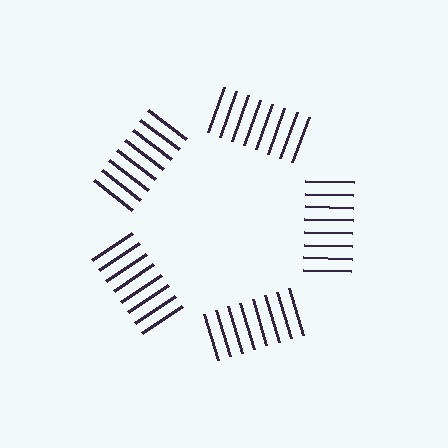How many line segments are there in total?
40 — 8 along each of the 5 edges.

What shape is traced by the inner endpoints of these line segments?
An illusory pentagon — the line segments terminate on its edges but no continuous stroke is drawn.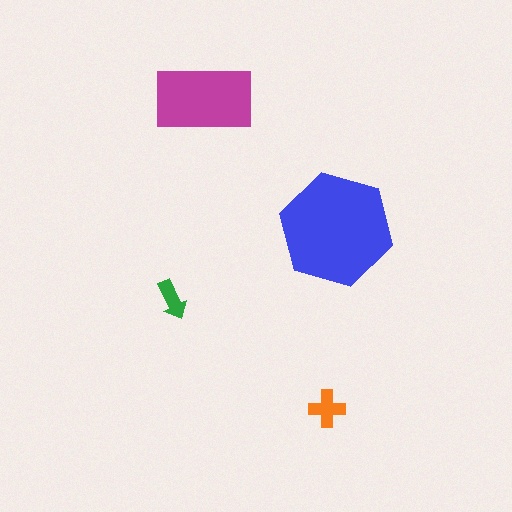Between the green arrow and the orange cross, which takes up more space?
The orange cross.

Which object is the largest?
The blue hexagon.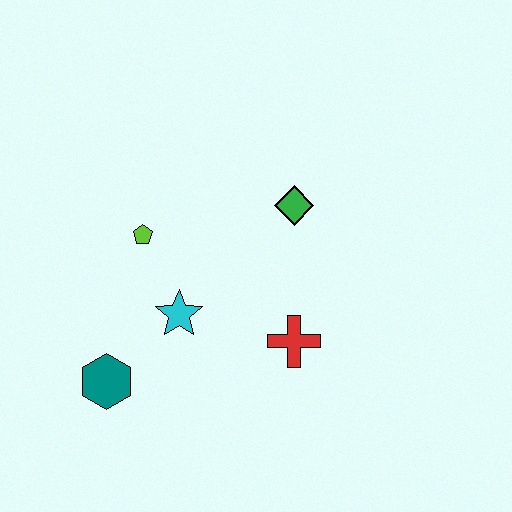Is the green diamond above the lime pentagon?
Yes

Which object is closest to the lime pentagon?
The cyan star is closest to the lime pentagon.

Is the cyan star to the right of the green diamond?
No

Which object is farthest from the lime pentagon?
The red cross is farthest from the lime pentagon.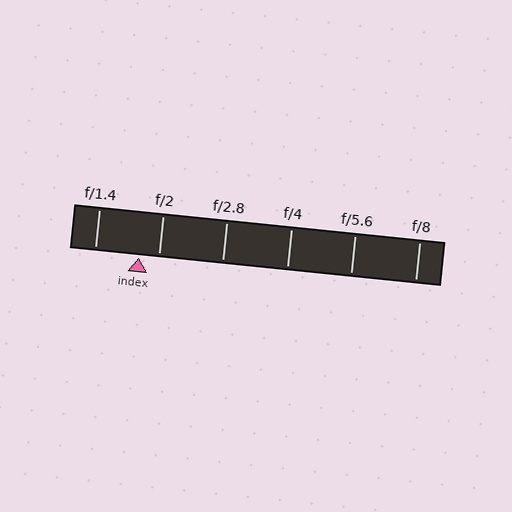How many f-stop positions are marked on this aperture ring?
There are 6 f-stop positions marked.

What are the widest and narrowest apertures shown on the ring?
The widest aperture shown is f/1.4 and the narrowest is f/8.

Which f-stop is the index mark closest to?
The index mark is closest to f/2.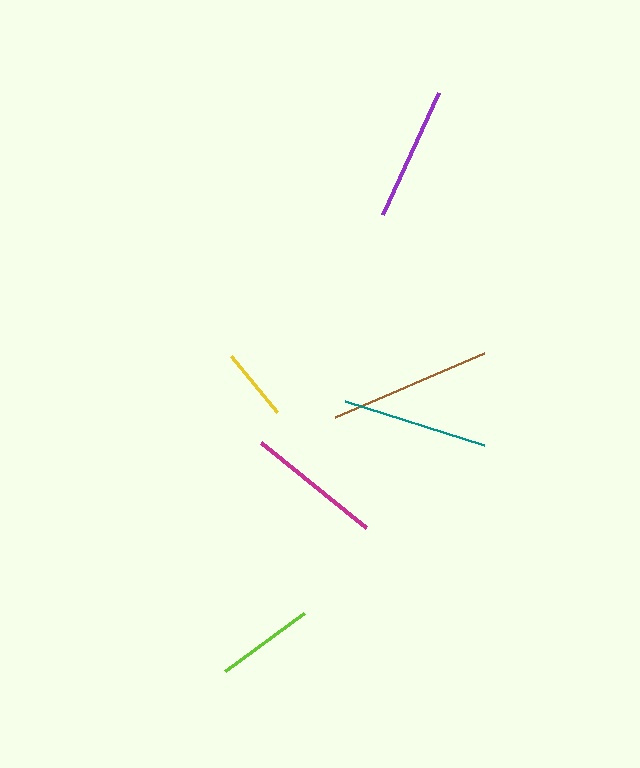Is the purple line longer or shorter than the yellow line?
The purple line is longer than the yellow line.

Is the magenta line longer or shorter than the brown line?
The brown line is longer than the magenta line.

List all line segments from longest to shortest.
From longest to shortest: brown, teal, magenta, purple, lime, yellow.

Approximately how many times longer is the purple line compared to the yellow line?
The purple line is approximately 1.9 times the length of the yellow line.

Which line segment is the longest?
The brown line is the longest at approximately 162 pixels.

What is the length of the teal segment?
The teal segment is approximately 145 pixels long.